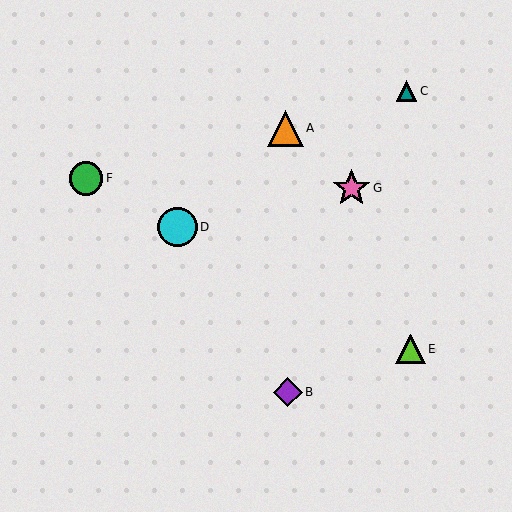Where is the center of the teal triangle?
The center of the teal triangle is at (407, 91).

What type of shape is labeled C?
Shape C is a teal triangle.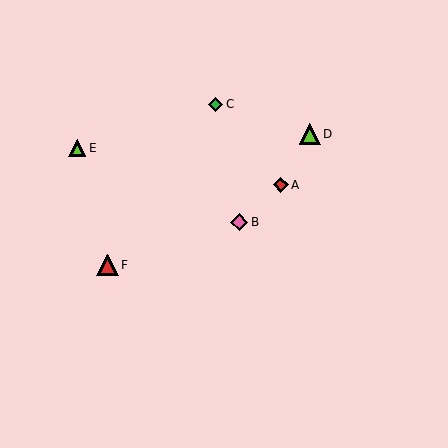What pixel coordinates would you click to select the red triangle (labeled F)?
Click at (108, 265) to select the red triangle F.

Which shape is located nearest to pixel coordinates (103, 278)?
The red triangle (labeled F) at (108, 265) is nearest to that location.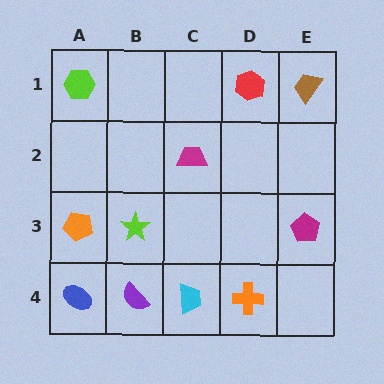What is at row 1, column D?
A red hexagon.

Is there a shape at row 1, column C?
No, that cell is empty.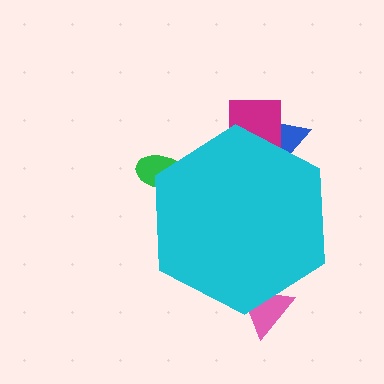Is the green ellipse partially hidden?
Yes, the green ellipse is partially hidden behind the cyan hexagon.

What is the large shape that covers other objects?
A cyan hexagon.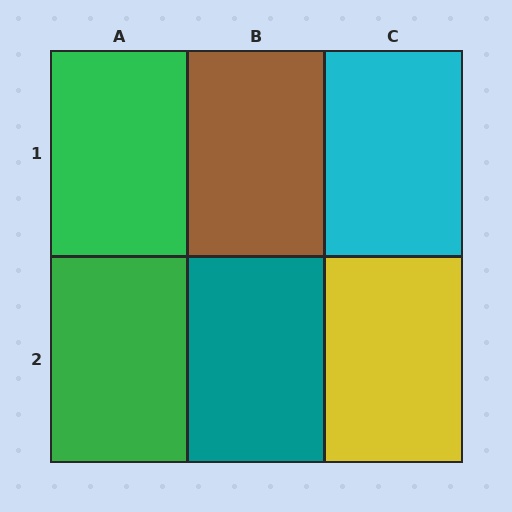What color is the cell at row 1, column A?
Green.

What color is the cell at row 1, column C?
Cyan.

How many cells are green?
2 cells are green.